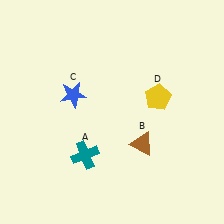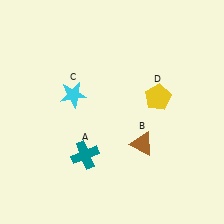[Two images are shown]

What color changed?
The star (C) changed from blue in Image 1 to cyan in Image 2.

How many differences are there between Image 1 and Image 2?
There is 1 difference between the two images.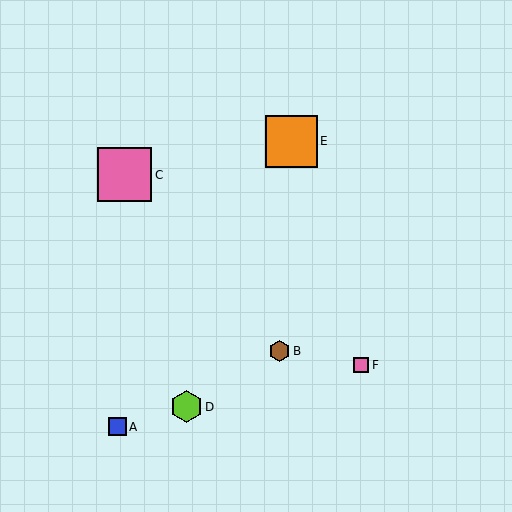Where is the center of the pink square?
The center of the pink square is at (361, 365).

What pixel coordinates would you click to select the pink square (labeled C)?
Click at (124, 175) to select the pink square C.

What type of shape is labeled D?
Shape D is a lime hexagon.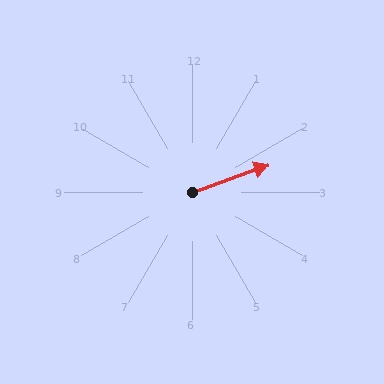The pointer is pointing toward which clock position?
Roughly 2 o'clock.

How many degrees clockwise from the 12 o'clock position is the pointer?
Approximately 70 degrees.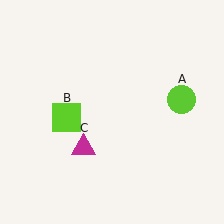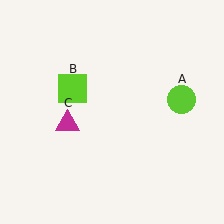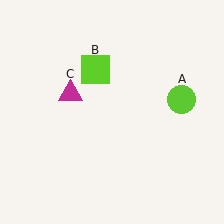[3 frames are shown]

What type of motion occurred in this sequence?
The lime square (object B), magenta triangle (object C) rotated clockwise around the center of the scene.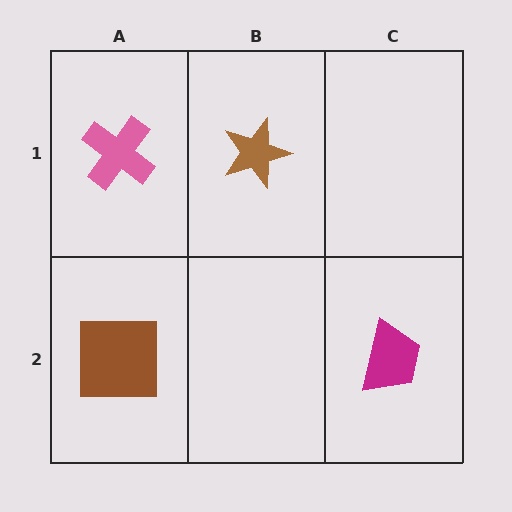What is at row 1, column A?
A pink cross.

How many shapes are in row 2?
2 shapes.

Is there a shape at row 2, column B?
No, that cell is empty.